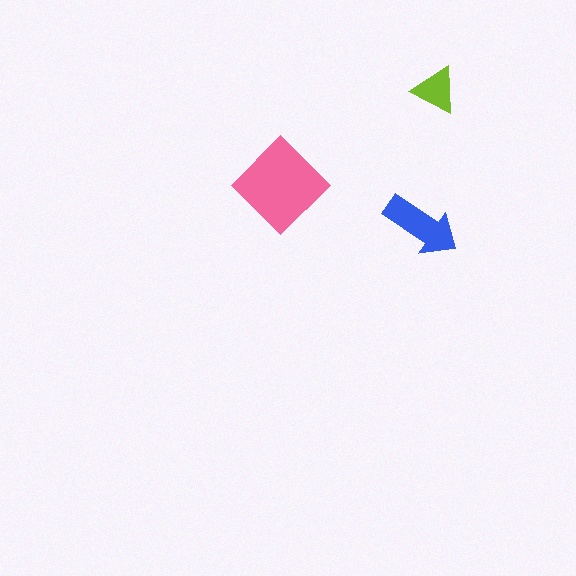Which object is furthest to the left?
The pink diamond is leftmost.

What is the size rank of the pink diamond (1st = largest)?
1st.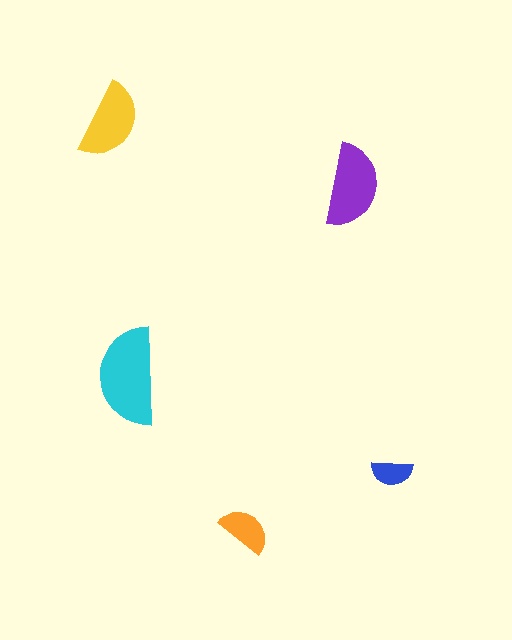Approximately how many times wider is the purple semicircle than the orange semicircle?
About 1.5 times wider.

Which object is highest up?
The yellow semicircle is topmost.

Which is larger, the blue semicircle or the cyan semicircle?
The cyan one.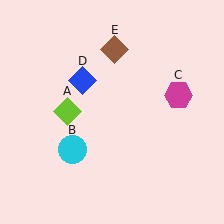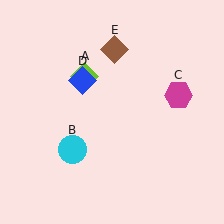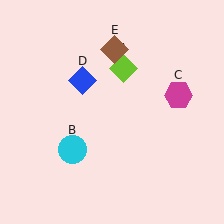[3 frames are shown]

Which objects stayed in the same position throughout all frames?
Cyan circle (object B) and magenta hexagon (object C) and blue diamond (object D) and brown diamond (object E) remained stationary.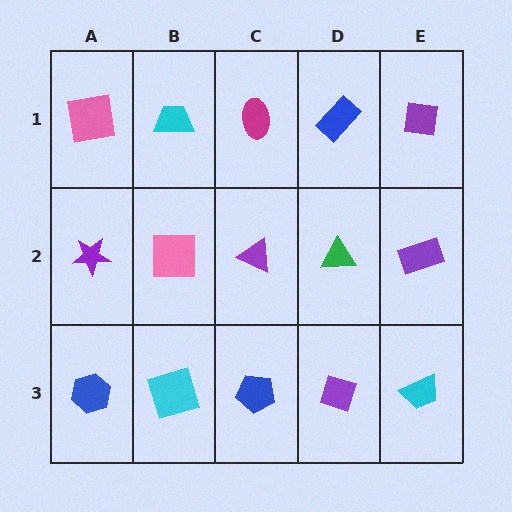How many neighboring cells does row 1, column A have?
2.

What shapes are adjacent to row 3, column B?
A pink square (row 2, column B), a blue hexagon (row 3, column A), a blue pentagon (row 3, column C).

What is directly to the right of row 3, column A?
A cyan square.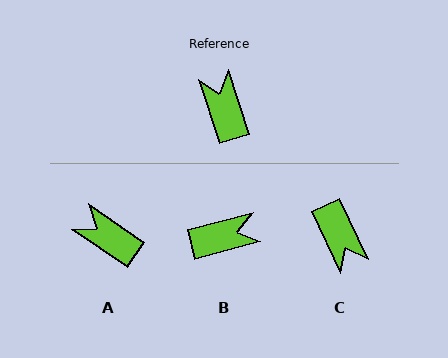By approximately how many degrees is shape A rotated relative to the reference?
Approximately 38 degrees counter-clockwise.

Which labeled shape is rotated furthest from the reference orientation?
C, about 172 degrees away.